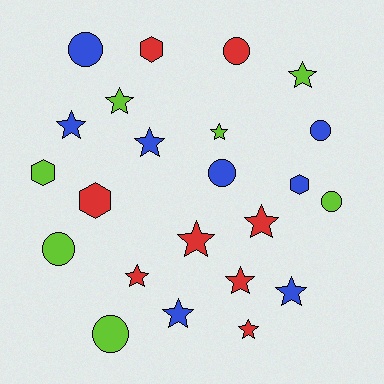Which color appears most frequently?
Blue, with 8 objects.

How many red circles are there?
There is 1 red circle.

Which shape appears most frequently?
Star, with 12 objects.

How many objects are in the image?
There are 23 objects.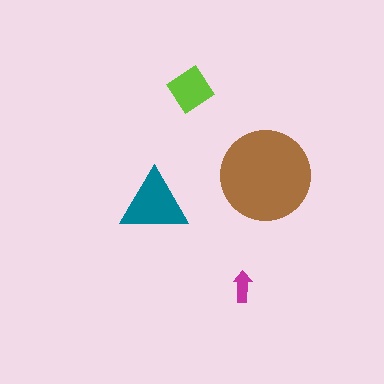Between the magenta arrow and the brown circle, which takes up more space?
The brown circle.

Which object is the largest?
The brown circle.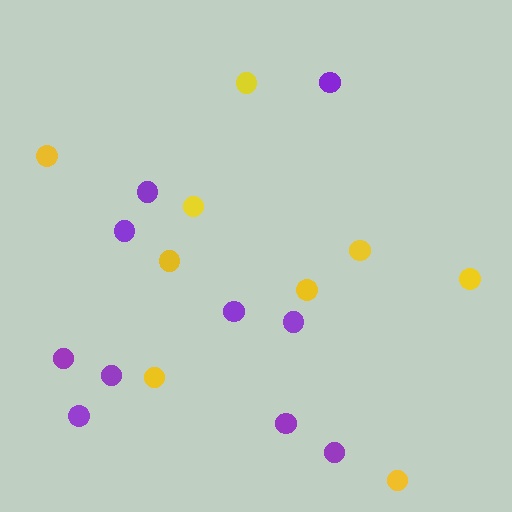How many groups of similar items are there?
There are 2 groups: one group of yellow circles (9) and one group of purple circles (10).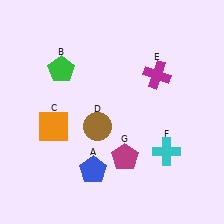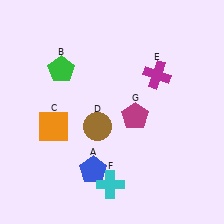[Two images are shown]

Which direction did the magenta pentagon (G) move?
The magenta pentagon (G) moved up.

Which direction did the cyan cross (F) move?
The cyan cross (F) moved left.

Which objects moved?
The objects that moved are: the cyan cross (F), the magenta pentagon (G).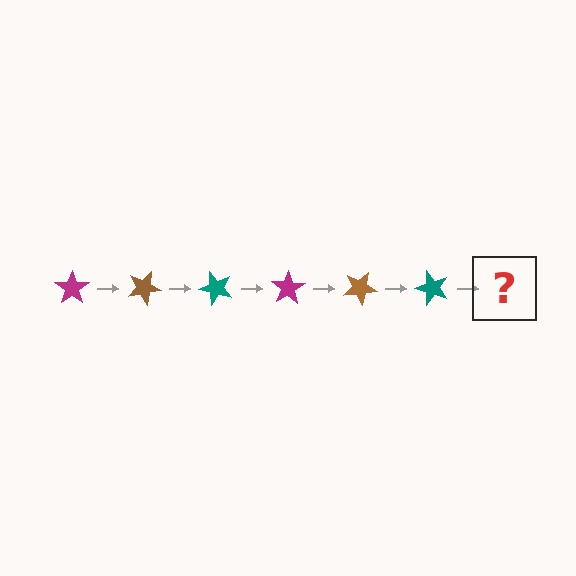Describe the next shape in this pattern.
It should be a magenta star, rotated 150 degrees from the start.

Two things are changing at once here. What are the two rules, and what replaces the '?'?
The two rules are that it rotates 25 degrees each step and the color cycles through magenta, brown, and teal. The '?' should be a magenta star, rotated 150 degrees from the start.